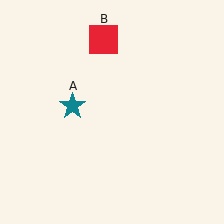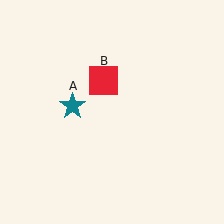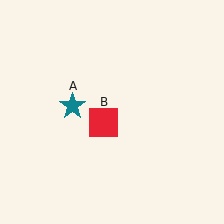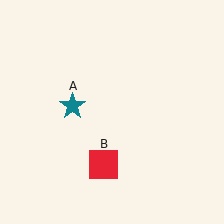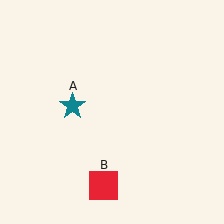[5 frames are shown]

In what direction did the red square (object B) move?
The red square (object B) moved down.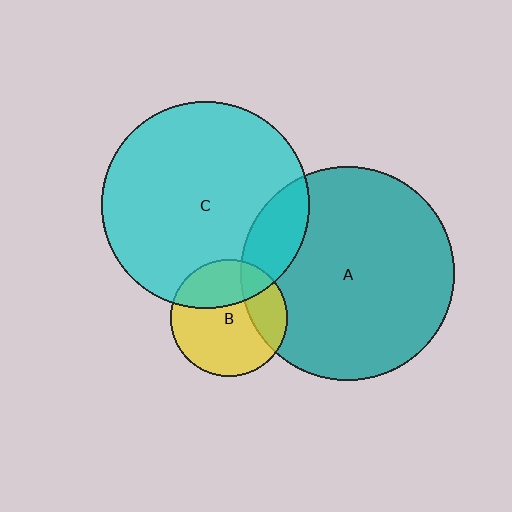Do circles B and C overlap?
Yes.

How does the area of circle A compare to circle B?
Approximately 3.4 times.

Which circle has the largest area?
Circle A (teal).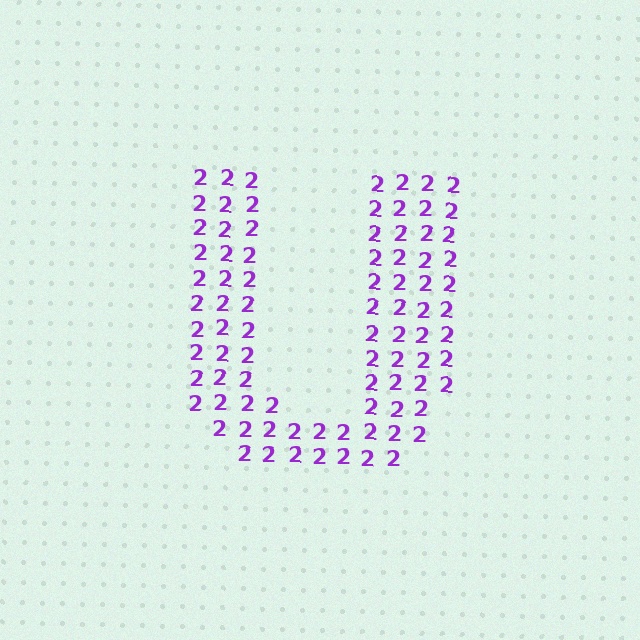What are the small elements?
The small elements are digit 2's.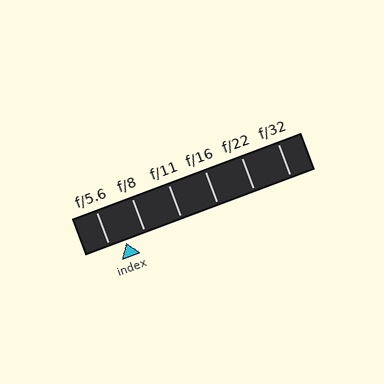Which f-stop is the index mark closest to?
The index mark is closest to f/5.6.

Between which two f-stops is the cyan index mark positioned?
The index mark is between f/5.6 and f/8.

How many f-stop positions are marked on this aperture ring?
There are 6 f-stop positions marked.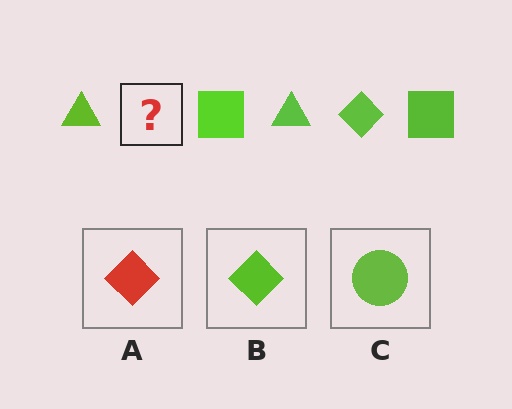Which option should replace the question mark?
Option B.